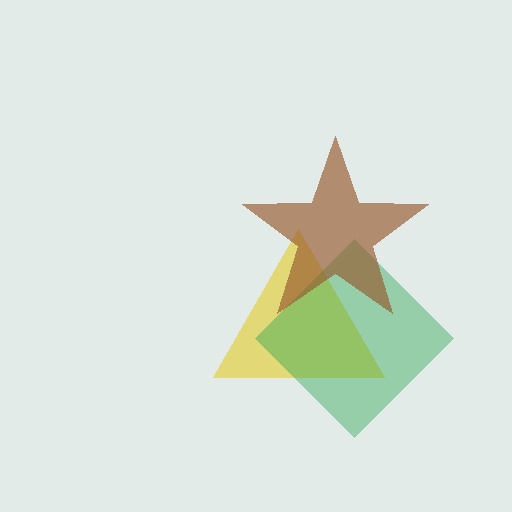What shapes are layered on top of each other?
The layered shapes are: a yellow triangle, a green diamond, a brown star.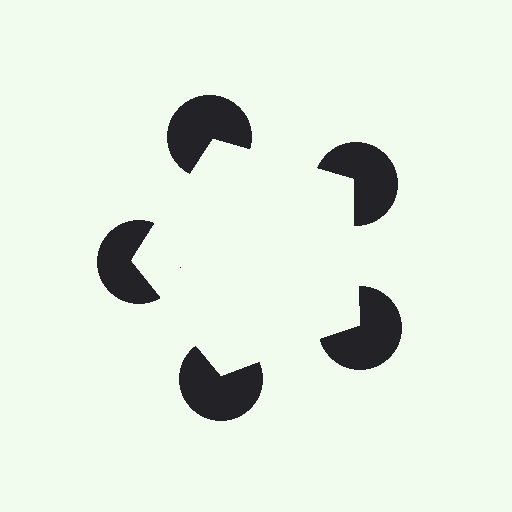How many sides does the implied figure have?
5 sides.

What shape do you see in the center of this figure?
An illusory pentagon — its edges are inferred from the aligned wedge cuts in the pac-man discs, not physically drawn.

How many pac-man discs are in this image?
There are 5 — one at each vertex of the illusory pentagon.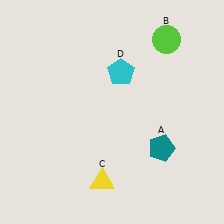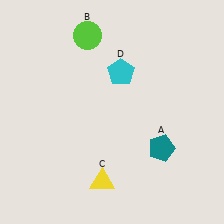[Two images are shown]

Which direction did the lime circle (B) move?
The lime circle (B) moved left.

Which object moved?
The lime circle (B) moved left.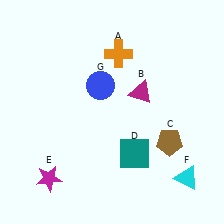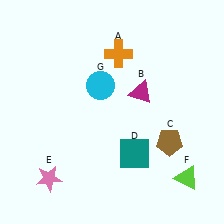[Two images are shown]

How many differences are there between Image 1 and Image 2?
There are 3 differences between the two images.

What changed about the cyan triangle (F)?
In Image 1, F is cyan. In Image 2, it changed to lime.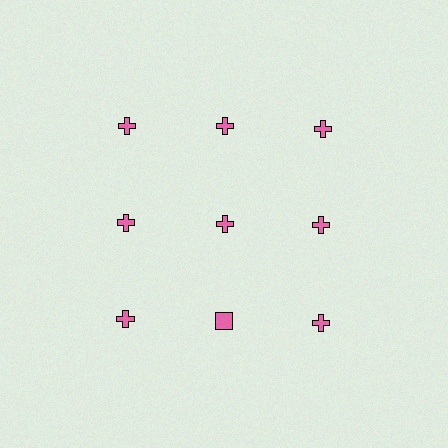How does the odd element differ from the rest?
It has a different shape: square instead of cross.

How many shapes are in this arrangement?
There are 9 shapes arranged in a grid pattern.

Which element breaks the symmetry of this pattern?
The pink square in the third row, second from left column breaks the symmetry. All other shapes are pink crosses.